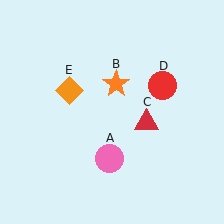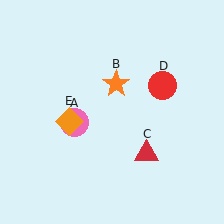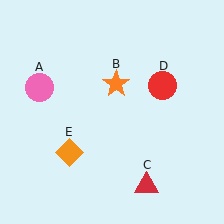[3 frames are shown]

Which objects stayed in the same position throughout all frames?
Orange star (object B) and red circle (object D) remained stationary.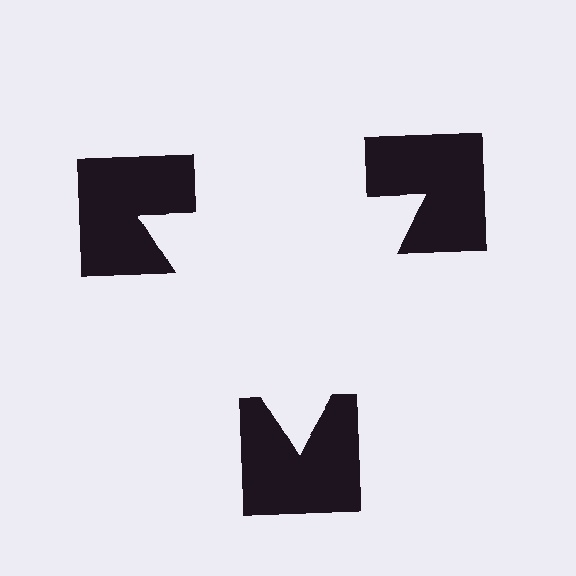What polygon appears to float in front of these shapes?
An illusory triangle — its edges are inferred from the aligned wedge cuts in the notched squares, not physically drawn.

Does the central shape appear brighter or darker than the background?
It typically appears slightly brighter than the background, even though no actual brightness change is drawn.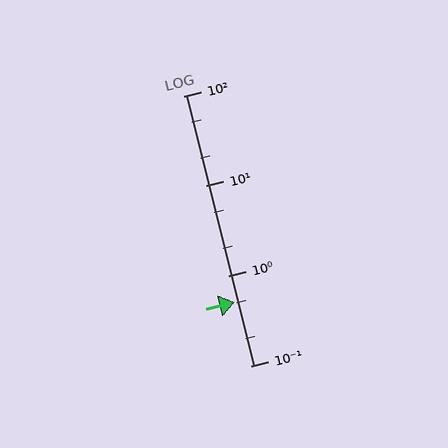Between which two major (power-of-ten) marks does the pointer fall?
The pointer is between 0.1 and 1.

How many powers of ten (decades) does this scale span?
The scale spans 3 decades, from 0.1 to 100.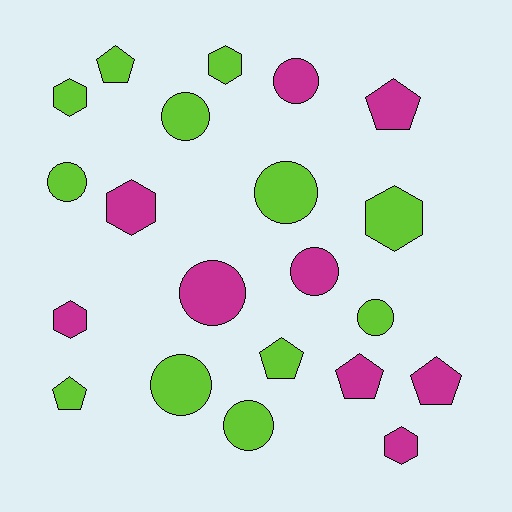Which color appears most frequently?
Lime, with 12 objects.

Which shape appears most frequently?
Circle, with 9 objects.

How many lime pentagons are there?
There are 3 lime pentagons.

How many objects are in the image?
There are 21 objects.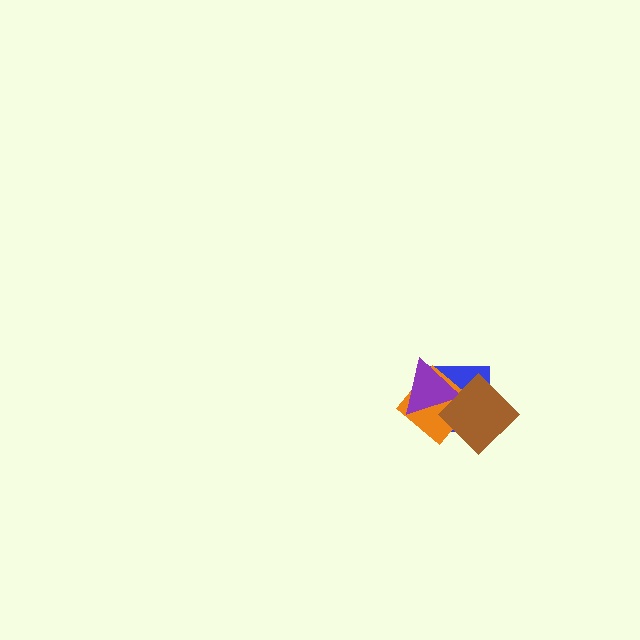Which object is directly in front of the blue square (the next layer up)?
The orange diamond is directly in front of the blue square.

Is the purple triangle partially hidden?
Yes, it is partially covered by another shape.